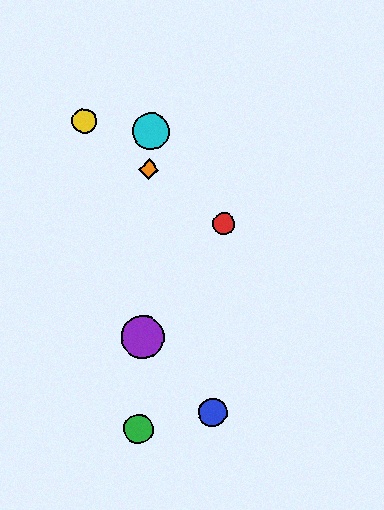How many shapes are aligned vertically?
4 shapes (the green circle, the purple circle, the orange diamond, the cyan circle) are aligned vertically.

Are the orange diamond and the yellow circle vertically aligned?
No, the orange diamond is at x≈149 and the yellow circle is at x≈84.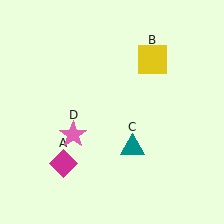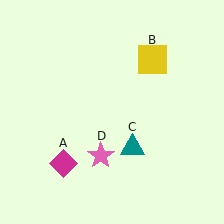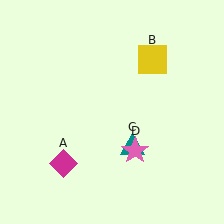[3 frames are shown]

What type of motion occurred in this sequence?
The pink star (object D) rotated counterclockwise around the center of the scene.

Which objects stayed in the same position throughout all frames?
Magenta diamond (object A) and yellow square (object B) and teal triangle (object C) remained stationary.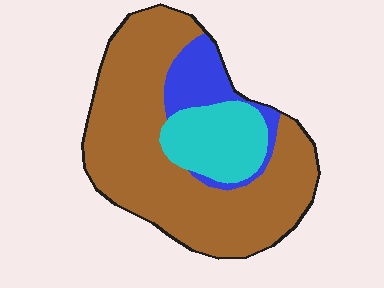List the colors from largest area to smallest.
From largest to smallest: brown, cyan, blue.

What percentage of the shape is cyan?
Cyan covers 17% of the shape.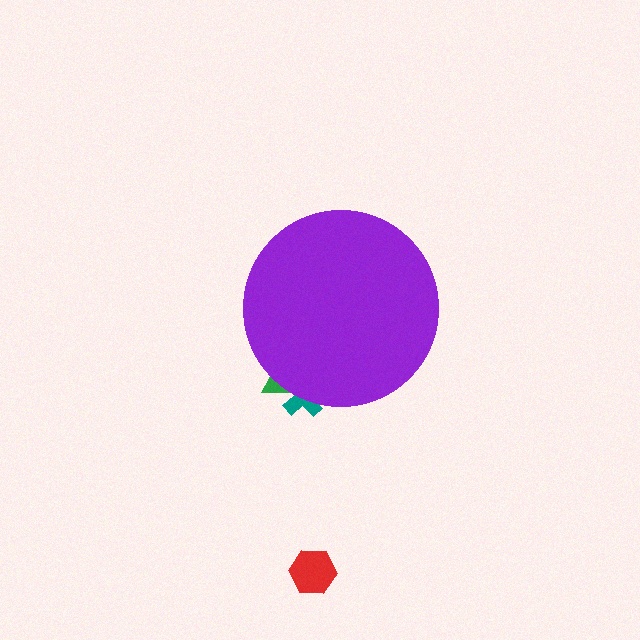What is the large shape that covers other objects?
A purple circle.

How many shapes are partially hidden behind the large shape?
2 shapes are partially hidden.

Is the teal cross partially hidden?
Yes, the teal cross is partially hidden behind the purple circle.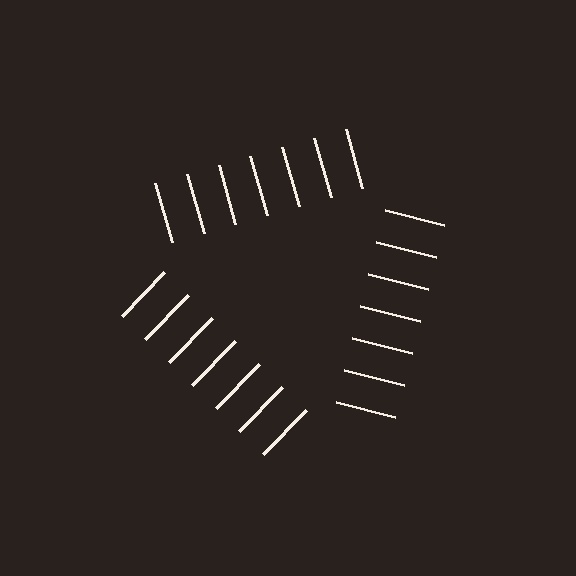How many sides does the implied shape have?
3 sides — the line-ends trace a triangle.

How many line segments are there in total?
21 — 7 along each of the 3 edges.